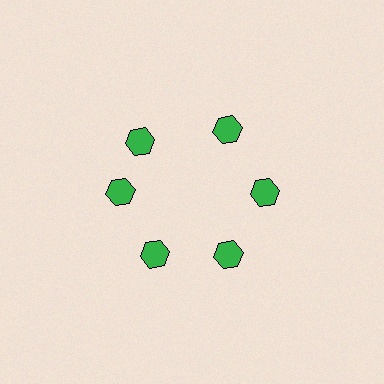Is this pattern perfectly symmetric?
No. The 6 green hexagons are arranged in a ring, but one element near the 11 o'clock position is rotated out of alignment along the ring, breaking the 6-fold rotational symmetry.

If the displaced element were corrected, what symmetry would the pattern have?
It would have 6-fold rotational symmetry — the pattern would map onto itself every 60 degrees.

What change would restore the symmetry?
The symmetry would be restored by rotating it back into even spacing with its neighbors so that all 6 hexagons sit at equal angles and equal distance from the center.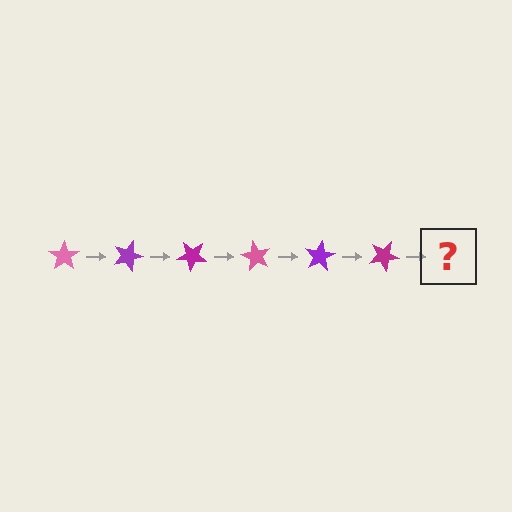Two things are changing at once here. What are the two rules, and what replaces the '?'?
The two rules are that it rotates 20 degrees each step and the color cycles through pink, purple, and magenta. The '?' should be a pink star, rotated 120 degrees from the start.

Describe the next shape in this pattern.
It should be a pink star, rotated 120 degrees from the start.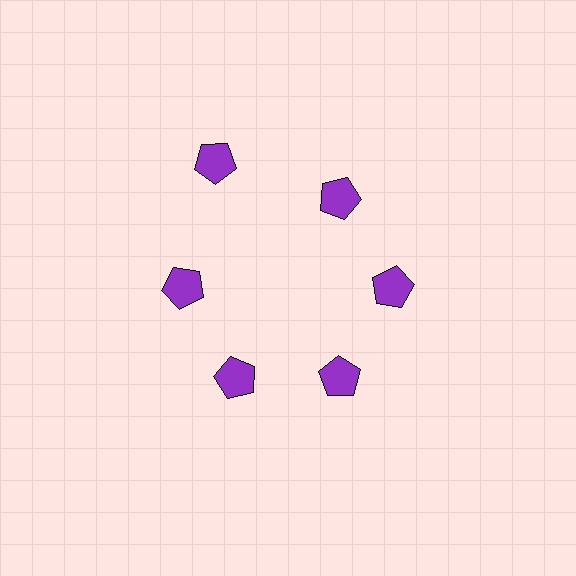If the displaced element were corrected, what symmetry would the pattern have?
It would have 6-fold rotational symmetry — the pattern would map onto itself every 60 degrees.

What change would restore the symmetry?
The symmetry would be restored by moving it inward, back onto the ring so that all 6 pentagons sit at equal angles and equal distance from the center.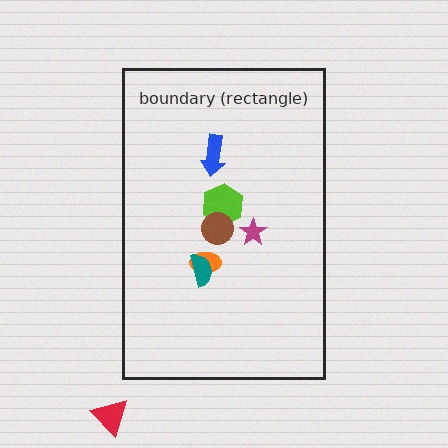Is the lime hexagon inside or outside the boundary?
Inside.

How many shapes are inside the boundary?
6 inside, 1 outside.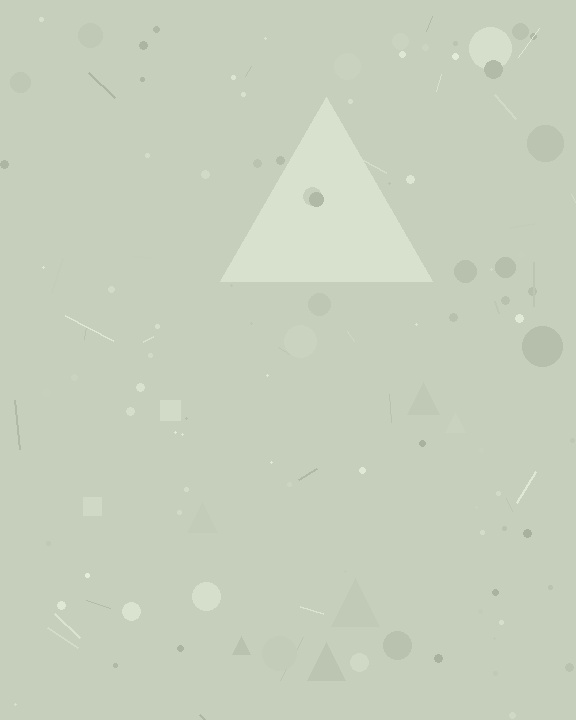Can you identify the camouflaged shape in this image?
The camouflaged shape is a triangle.